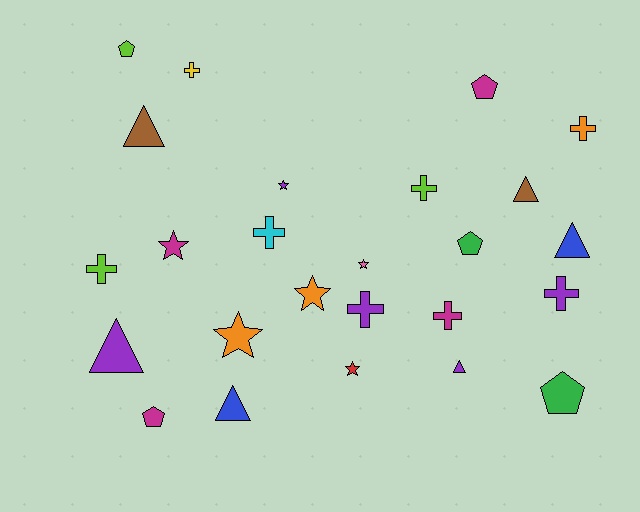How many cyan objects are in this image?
There is 1 cyan object.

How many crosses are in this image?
There are 8 crosses.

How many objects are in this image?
There are 25 objects.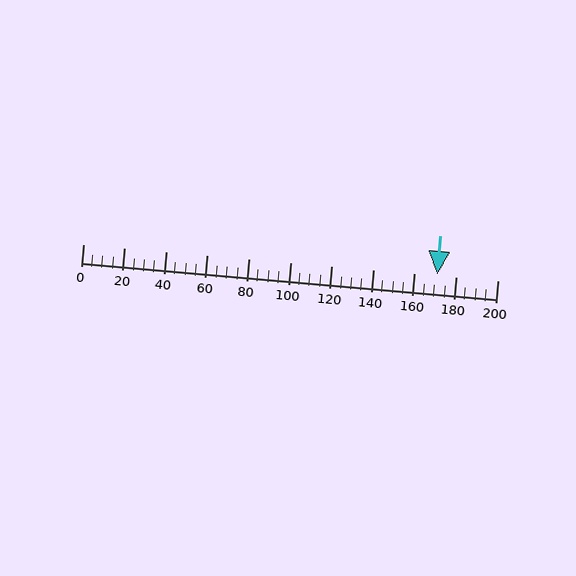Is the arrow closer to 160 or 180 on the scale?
The arrow is closer to 180.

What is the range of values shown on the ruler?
The ruler shows values from 0 to 200.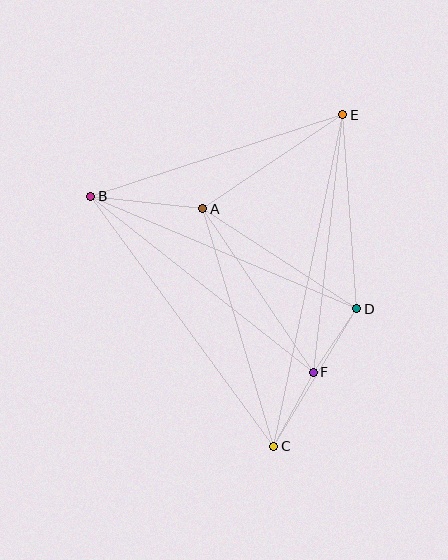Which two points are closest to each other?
Points D and F are closest to each other.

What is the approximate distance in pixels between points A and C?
The distance between A and C is approximately 248 pixels.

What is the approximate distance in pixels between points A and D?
The distance between A and D is approximately 184 pixels.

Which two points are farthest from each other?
Points C and E are farthest from each other.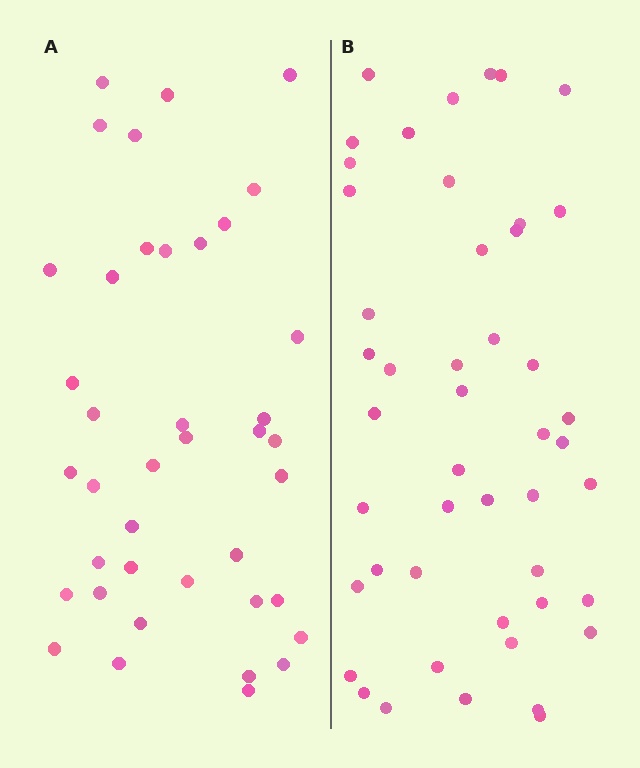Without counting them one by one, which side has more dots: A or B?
Region B (the right region) has more dots.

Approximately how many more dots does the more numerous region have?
Region B has roughly 8 or so more dots than region A.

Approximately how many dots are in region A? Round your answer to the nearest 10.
About 40 dots.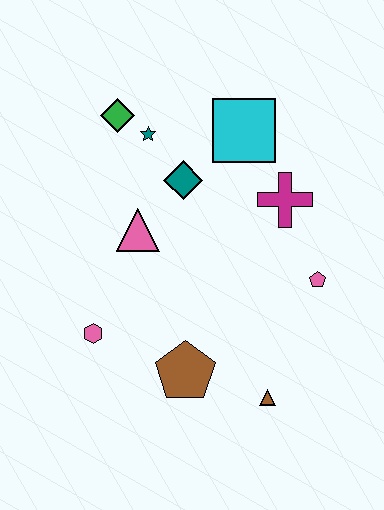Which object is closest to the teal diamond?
The teal star is closest to the teal diamond.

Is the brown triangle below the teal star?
Yes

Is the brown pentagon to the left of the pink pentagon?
Yes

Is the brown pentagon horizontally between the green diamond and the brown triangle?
Yes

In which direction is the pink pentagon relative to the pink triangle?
The pink pentagon is to the right of the pink triangle.